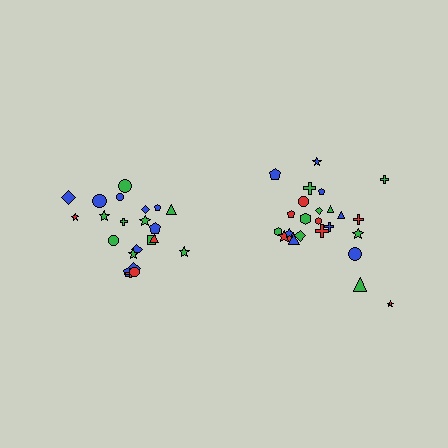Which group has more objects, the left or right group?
The right group.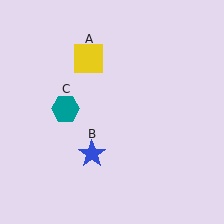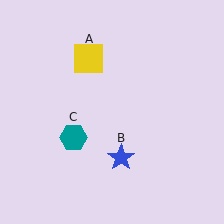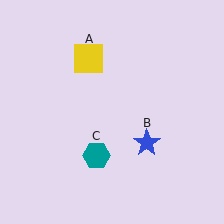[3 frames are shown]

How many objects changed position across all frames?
2 objects changed position: blue star (object B), teal hexagon (object C).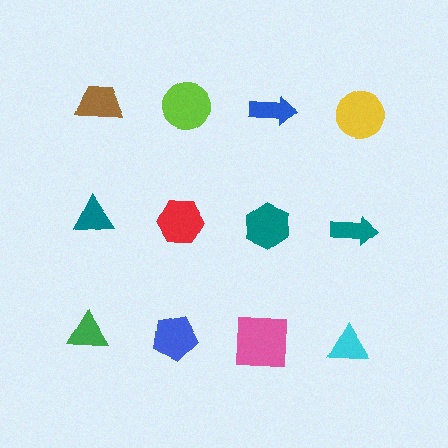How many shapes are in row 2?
4 shapes.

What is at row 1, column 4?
A yellow circle.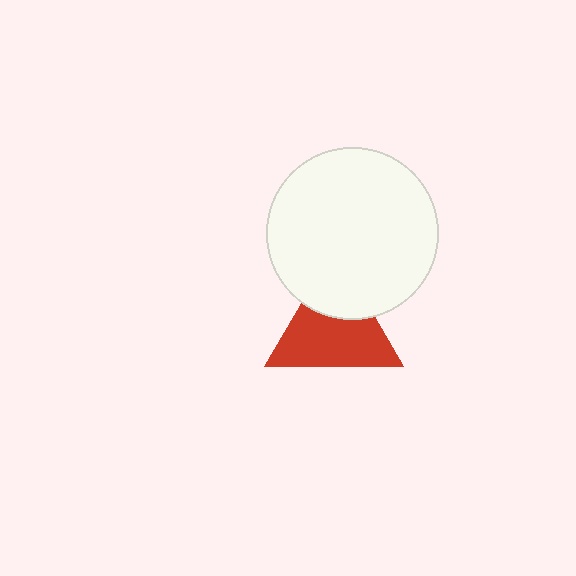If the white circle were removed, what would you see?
You would see the complete red triangle.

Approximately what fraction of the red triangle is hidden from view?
Roughly 32% of the red triangle is hidden behind the white circle.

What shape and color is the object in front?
The object in front is a white circle.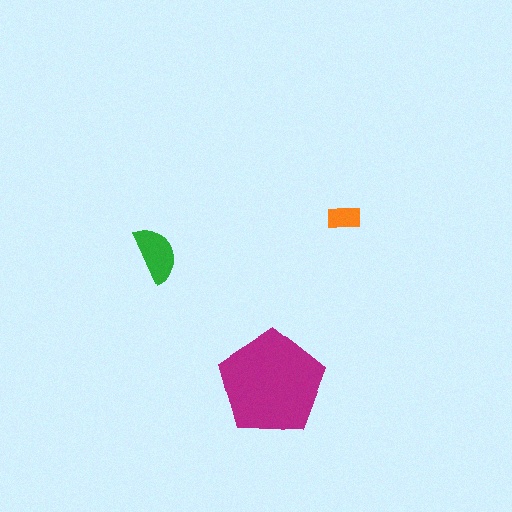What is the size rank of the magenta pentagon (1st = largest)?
1st.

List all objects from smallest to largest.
The orange rectangle, the green semicircle, the magenta pentagon.